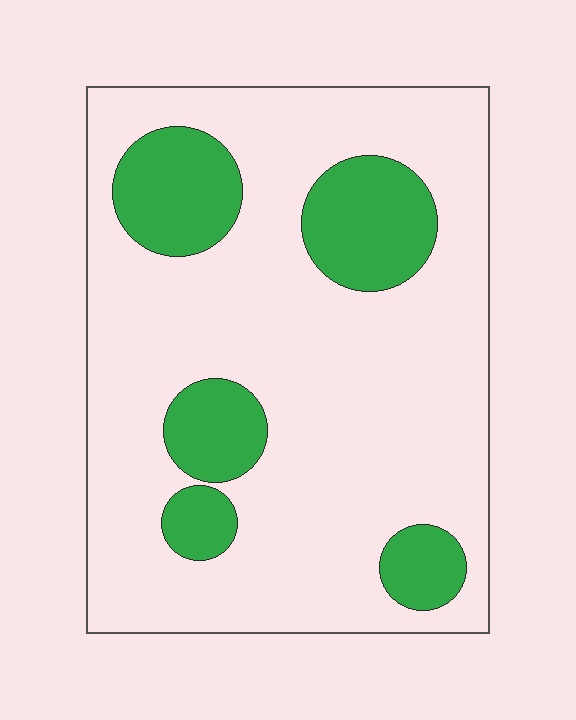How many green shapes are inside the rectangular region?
5.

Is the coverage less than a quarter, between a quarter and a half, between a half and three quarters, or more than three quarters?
Less than a quarter.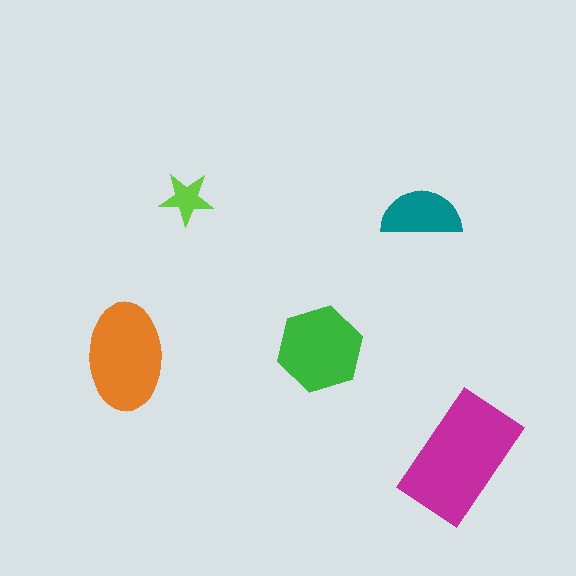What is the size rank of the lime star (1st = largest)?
5th.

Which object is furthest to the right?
The magenta rectangle is rightmost.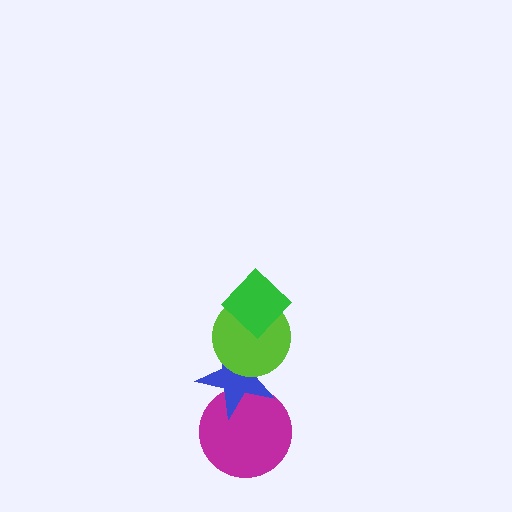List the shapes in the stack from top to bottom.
From top to bottom: the green diamond, the lime circle, the blue star, the magenta circle.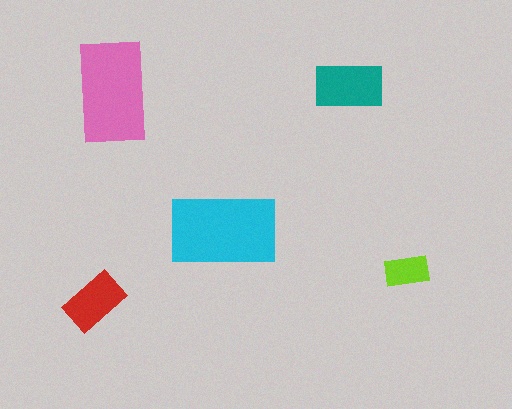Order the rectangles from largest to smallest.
the cyan one, the pink one, the teal one, the red one, the lime one.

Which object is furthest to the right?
The lime rectangle is rightmost.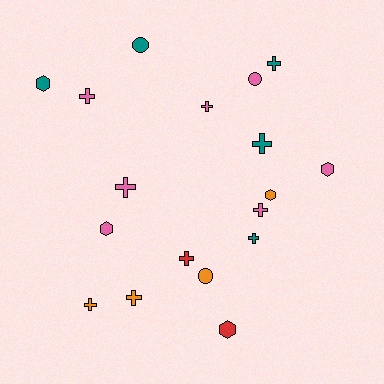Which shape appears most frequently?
Cross, with 10 objects.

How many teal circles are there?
There is 1 teal circle.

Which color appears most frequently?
Pink, with 7 objects.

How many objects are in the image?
There are 18 objects.